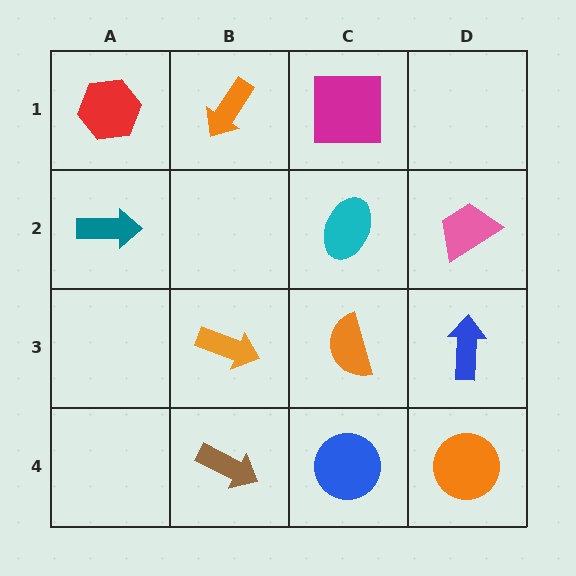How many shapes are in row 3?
3 shapes.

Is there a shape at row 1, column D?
No, that cell is empty.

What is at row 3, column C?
An orange semicircle.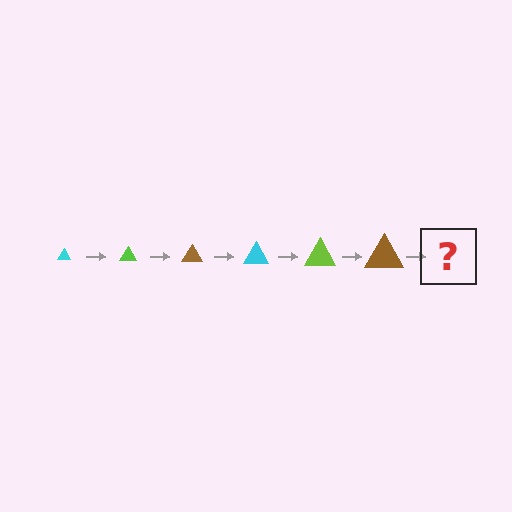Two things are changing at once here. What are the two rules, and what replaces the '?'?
The two rules are that the triangle grows larger each step and the color cycles through cyan, lime, and brown. The '?' should be a cyan triangle, larger than the previous one.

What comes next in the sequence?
The next element should be a cyan triangle, larger than the previous one.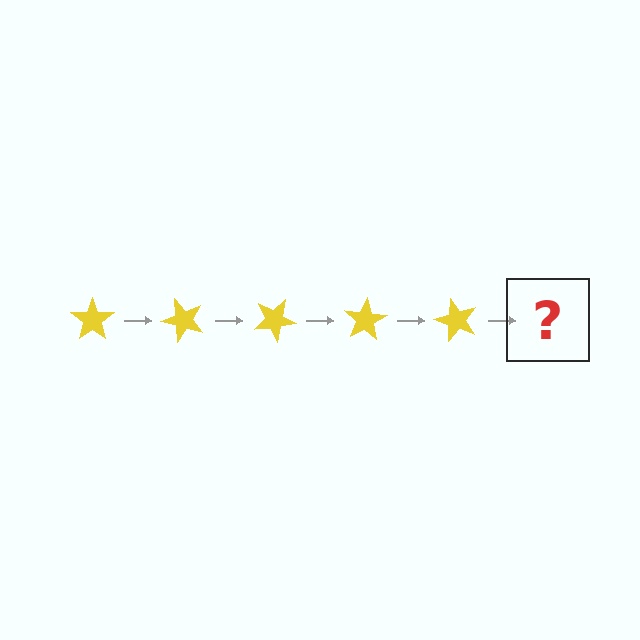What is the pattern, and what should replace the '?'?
The pattern is that the star rotates 50 degrees each step. The '?' should be a yellow star rotated 250 degrees.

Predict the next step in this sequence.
The next step is a yellow star rotated 250 degrees.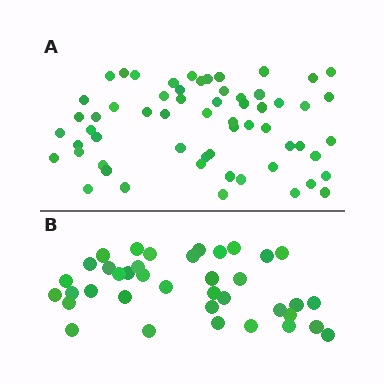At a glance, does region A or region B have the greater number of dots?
Region A (the top region) has more dots.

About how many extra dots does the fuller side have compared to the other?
Region A has approximately 20 more dots than region B.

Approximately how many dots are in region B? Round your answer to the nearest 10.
About 40 dots. (The exact count is 38, which rounds to 40.)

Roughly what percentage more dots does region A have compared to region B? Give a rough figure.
About 60% more.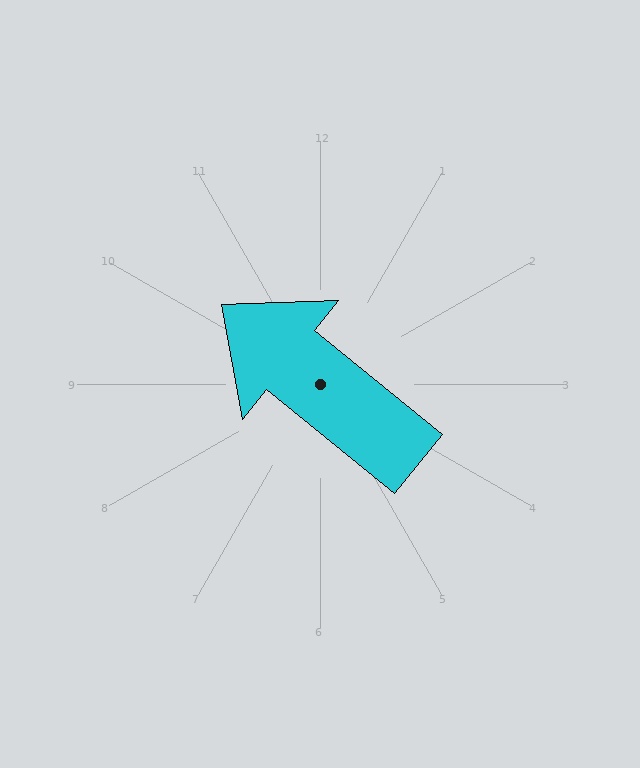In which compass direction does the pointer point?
Northwest.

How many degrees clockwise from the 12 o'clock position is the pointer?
Approximately 309 degrees.